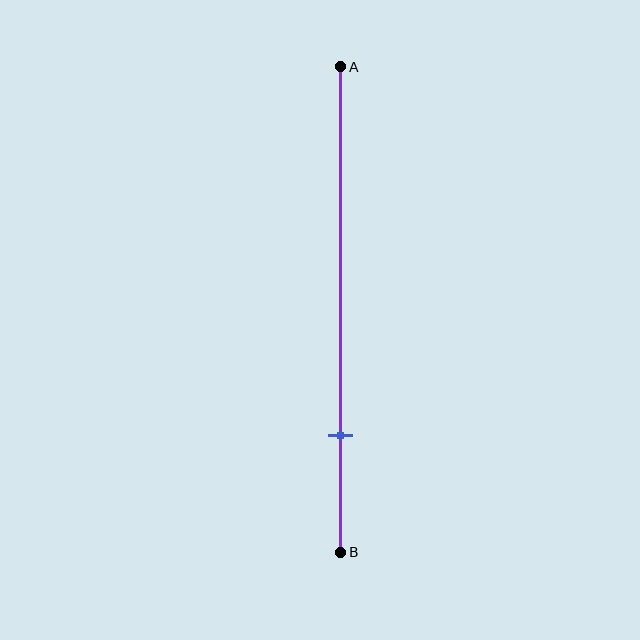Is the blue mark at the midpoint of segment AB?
No, the mark is at about 75% from A, not at the 50% midpoint.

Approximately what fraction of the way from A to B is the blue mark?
The blue mark is approximately 75% of the way from A to B.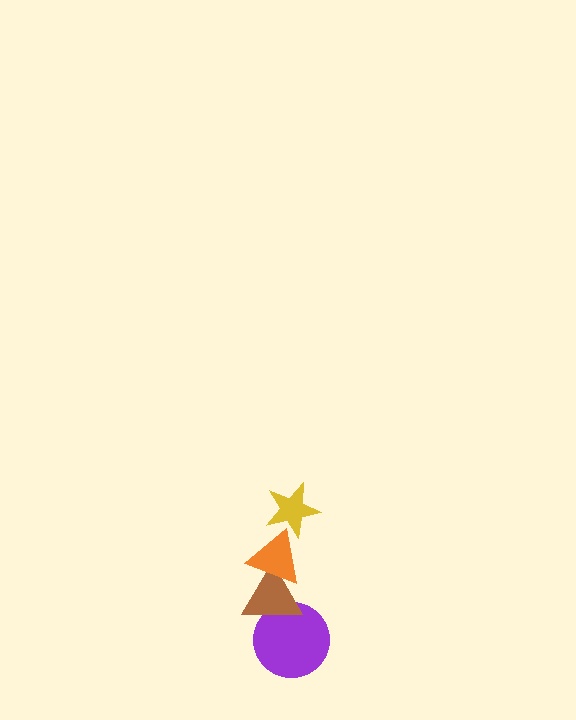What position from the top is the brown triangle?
The brown triangle is 3rd from the top.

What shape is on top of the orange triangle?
The yellow star is on top of the orange triangle.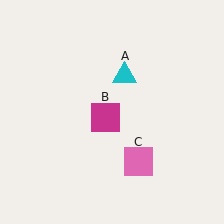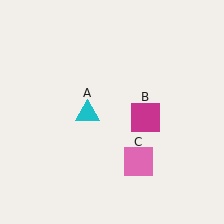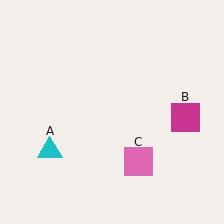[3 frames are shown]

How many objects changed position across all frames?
2 objects changed position: cyan triangle (object A), magenta square (object B).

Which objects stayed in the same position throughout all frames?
Pink square (object C) remained stationary.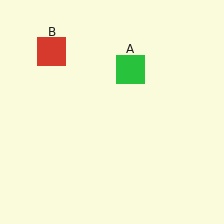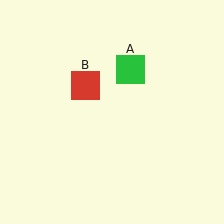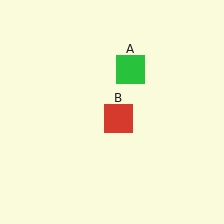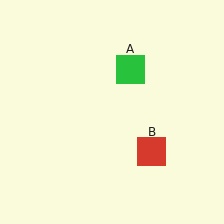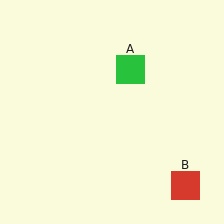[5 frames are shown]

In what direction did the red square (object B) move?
The red square (object B) moved down and to the right.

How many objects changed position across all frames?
1 object changed position: red square (object B).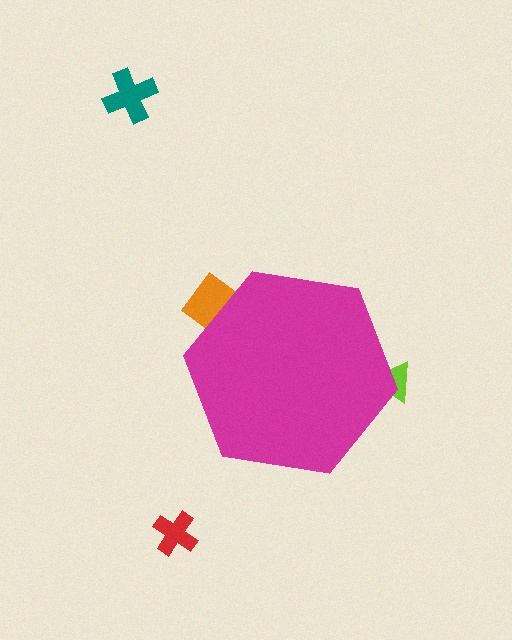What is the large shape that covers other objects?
A magenta hexagon.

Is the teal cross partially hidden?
No, the teal cross is fully visible.